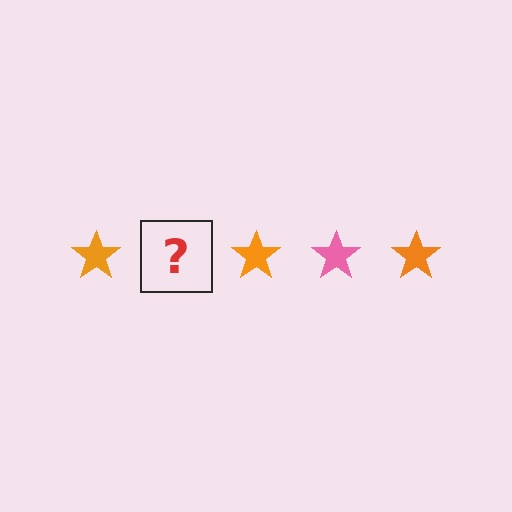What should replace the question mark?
The question mark should be replaced with a pink star.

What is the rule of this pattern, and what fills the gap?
The rule is that the pattern cycles through orange, pink stars. The gap should be filled with a pink star.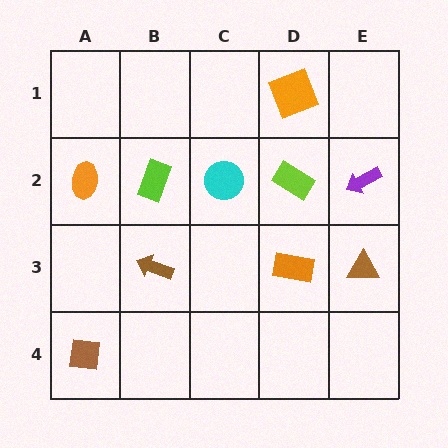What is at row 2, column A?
An orange ellipse.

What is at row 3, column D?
An orange rectangle.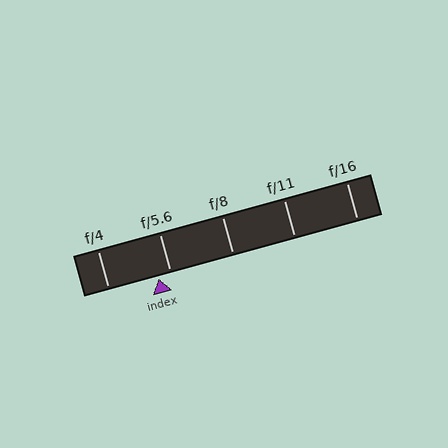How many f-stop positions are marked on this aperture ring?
There are 5 f-stop positions marked.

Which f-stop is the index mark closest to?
The index mark is closest to f/5.6.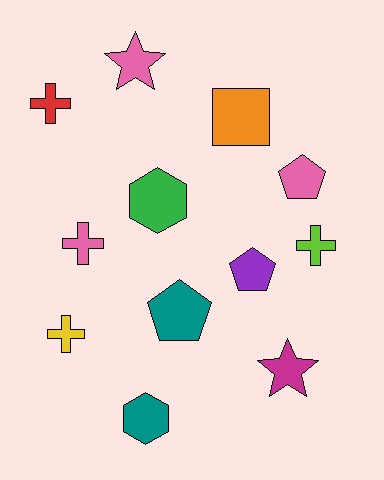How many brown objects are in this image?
There are no brown objects.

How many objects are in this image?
There are 12 objects.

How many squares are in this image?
There is 1 square.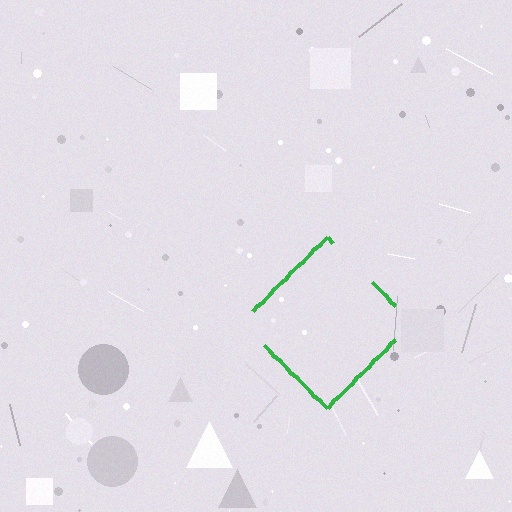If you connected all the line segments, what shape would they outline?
They would outline a diamond.